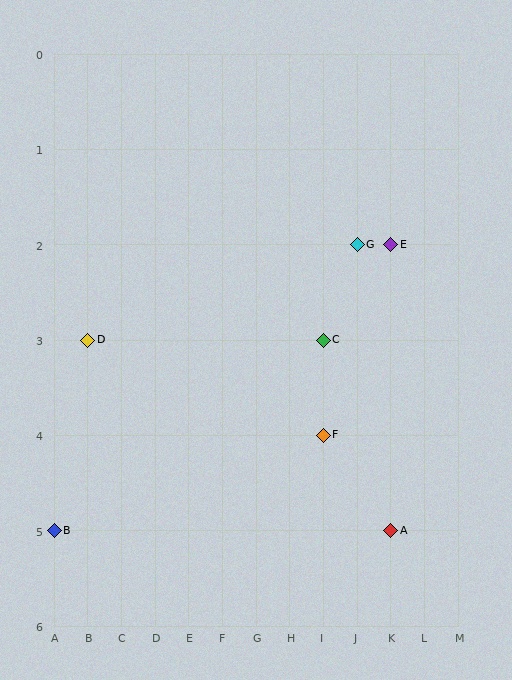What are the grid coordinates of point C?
Point C is at grid coordinates (I, 3).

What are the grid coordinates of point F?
Point F is at grid coordinates (I, 4).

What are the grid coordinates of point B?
Point B is at grid coordinates (A, 5).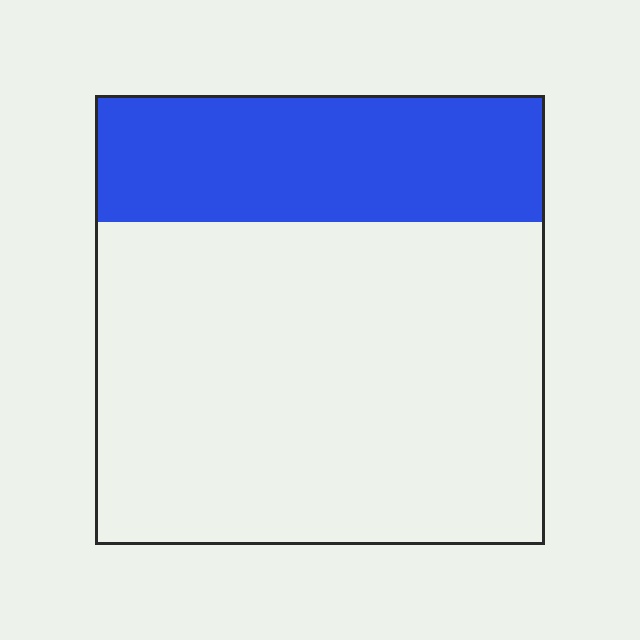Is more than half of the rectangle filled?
No.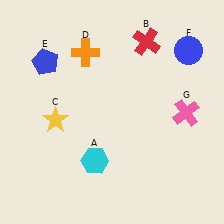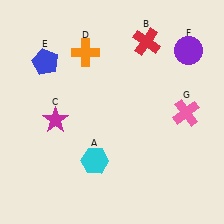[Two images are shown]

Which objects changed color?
C changed from yellow to magenta. F changed from blue to purple.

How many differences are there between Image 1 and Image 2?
There are 2 differences between the two images.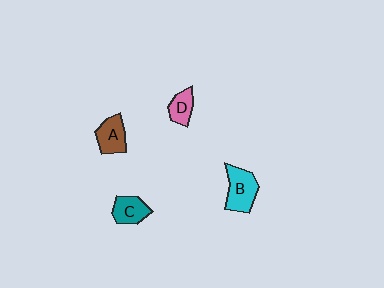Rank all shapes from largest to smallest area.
From largest to smallest: B (cyan), A (brown), C (teal), D (pink).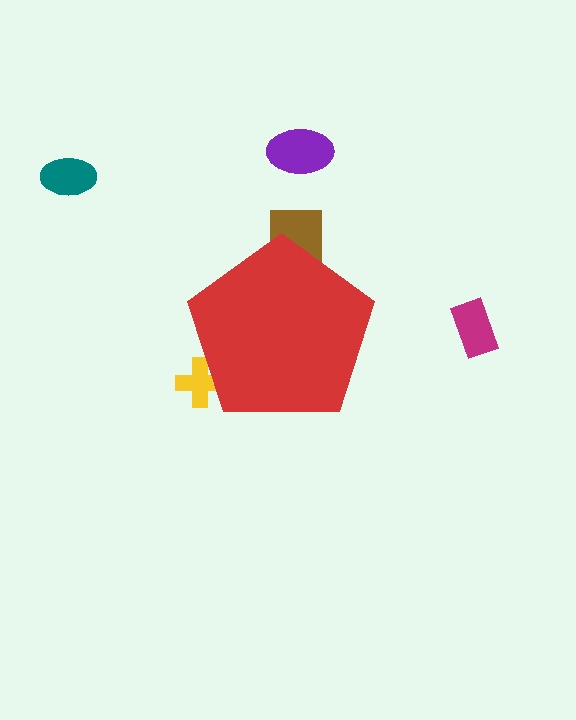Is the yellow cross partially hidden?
Yes, the yellow cross is partially hidden behind the red pentagon.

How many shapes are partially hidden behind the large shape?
2 shapes are partially hidden.